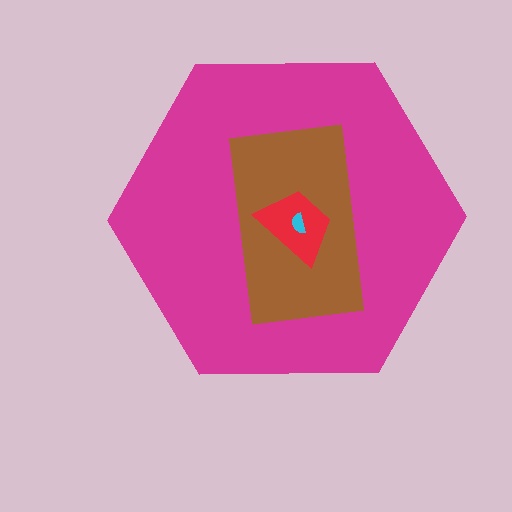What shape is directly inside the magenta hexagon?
The brown rectangle.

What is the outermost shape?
The magenta hexagon.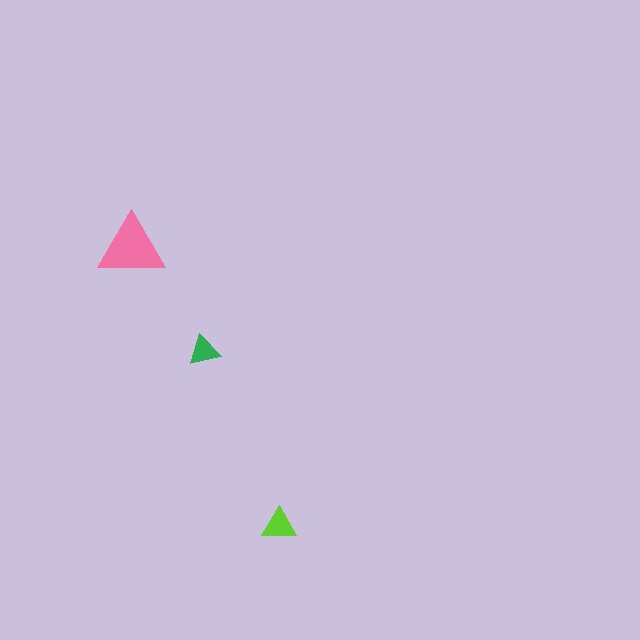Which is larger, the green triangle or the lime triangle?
The lime one.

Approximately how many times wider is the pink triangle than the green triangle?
About 2 times wider.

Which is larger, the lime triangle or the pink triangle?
The pink one.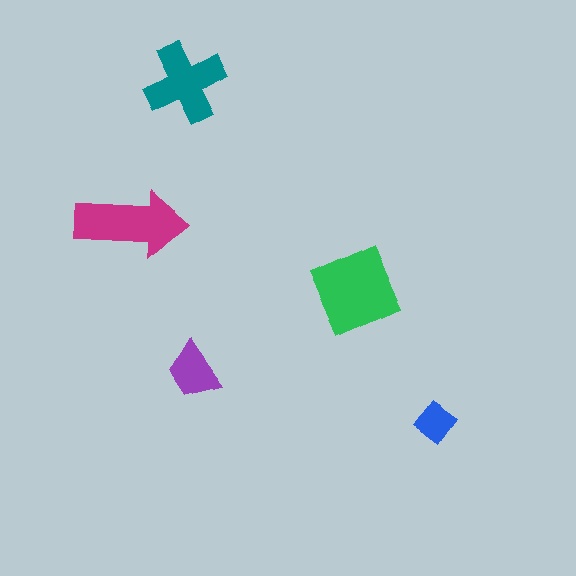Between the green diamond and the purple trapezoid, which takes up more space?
The green diamond.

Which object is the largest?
The green diamond.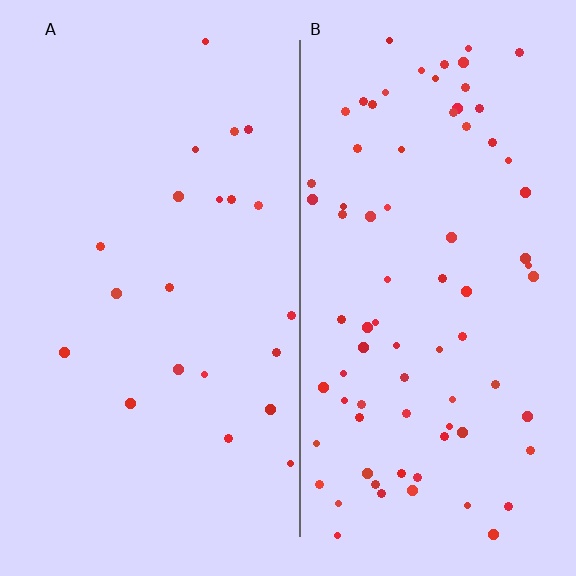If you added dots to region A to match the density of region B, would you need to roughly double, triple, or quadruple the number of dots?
Approximately quadruple.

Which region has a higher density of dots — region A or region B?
B (the right).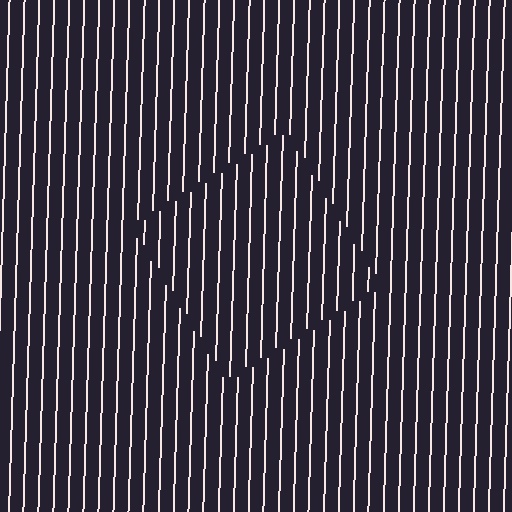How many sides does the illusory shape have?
4 sides — the line-ends trace a square.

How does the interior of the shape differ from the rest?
The interior of the shape contains the same grating, shifted by half a period — the contour is defined by the phase discontinuity where line-ends from the inner and outer gratings abut.